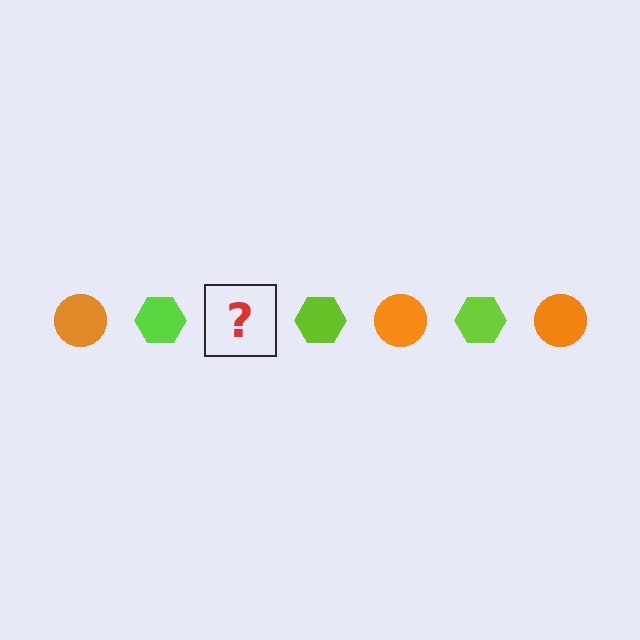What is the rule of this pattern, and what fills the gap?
The rule is that the pattern alternates between orange circle and lime hexagon. The gap should be filled with an orange circle.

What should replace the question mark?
The question mark should be replaced with an orange circle.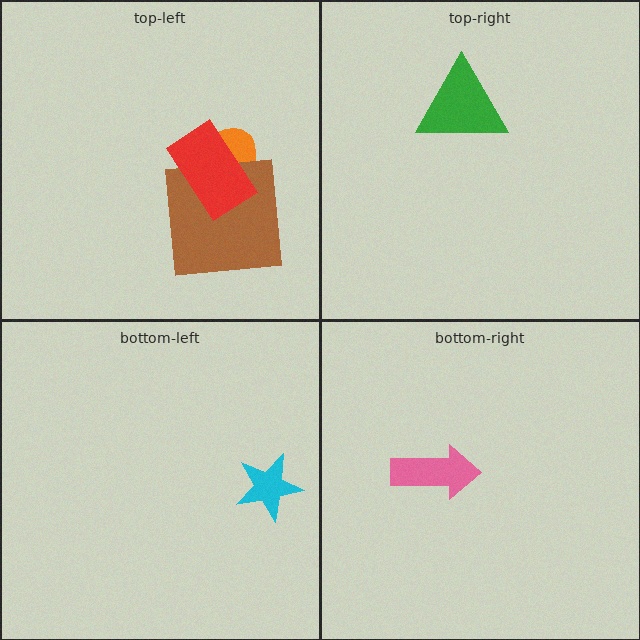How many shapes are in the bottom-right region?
1.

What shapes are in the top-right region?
The green triangle.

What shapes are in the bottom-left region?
The cyan star.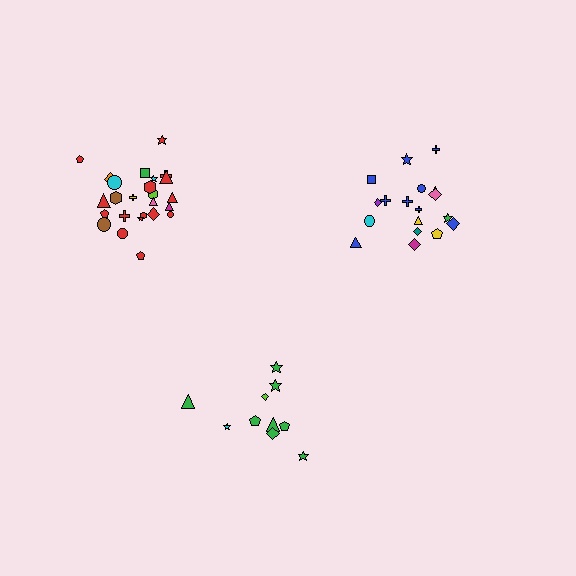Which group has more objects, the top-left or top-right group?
The top-left group.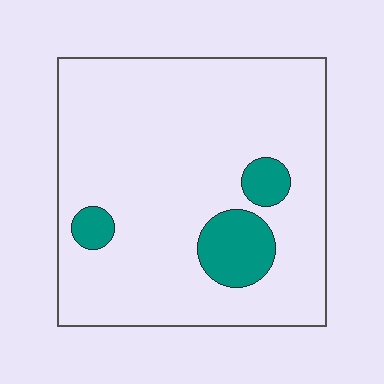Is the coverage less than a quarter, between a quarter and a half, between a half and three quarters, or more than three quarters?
Less than a quarter.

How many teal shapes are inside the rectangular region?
3.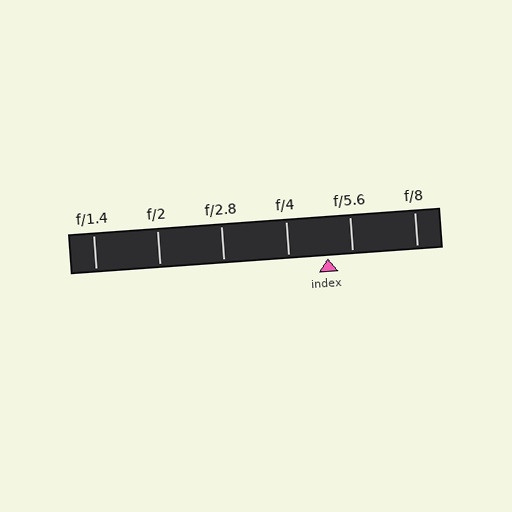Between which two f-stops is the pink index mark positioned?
The index mark is between f/4 and f/5.6.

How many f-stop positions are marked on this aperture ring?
There are 6 f-stop positions marked.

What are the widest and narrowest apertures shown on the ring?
The widest aperture shown is f/1.4 and the narrowest is f/8.